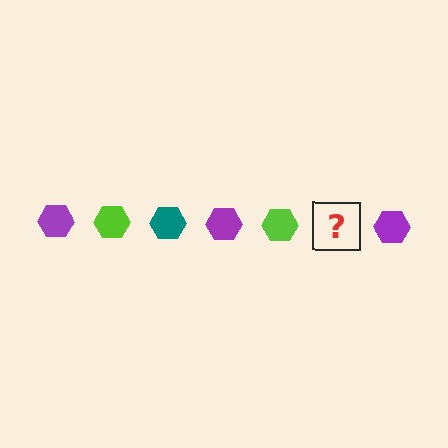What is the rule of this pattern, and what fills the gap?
The rule is that the pattern cycles through purple, lime, teal hexagons. The gap should be filled with a teal hexagon.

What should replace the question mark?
The question mark should be replaced with a teal hexagon.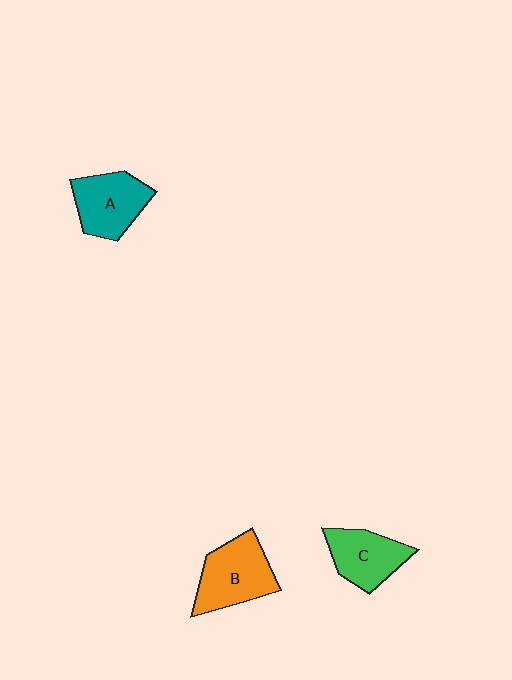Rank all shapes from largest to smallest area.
From largest to smallest: B (orange), A (teal), C (green).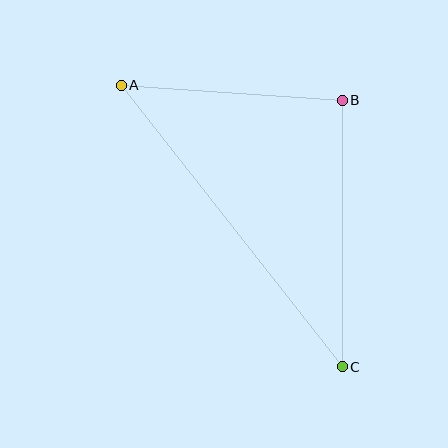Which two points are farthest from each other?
Points A and C are farthest from each other.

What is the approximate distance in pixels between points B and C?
The distance between B and C is approximately 267 pixels.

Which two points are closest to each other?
Points A and B are closest to each other.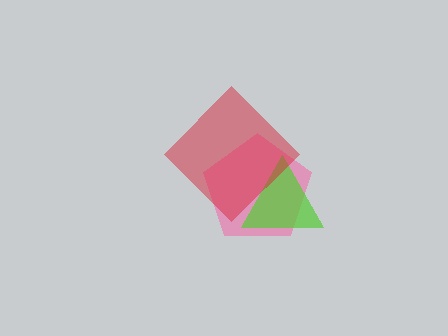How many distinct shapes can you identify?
There are 3 distinct shapes: a pink pentagon, a lime triangle, a red diamond.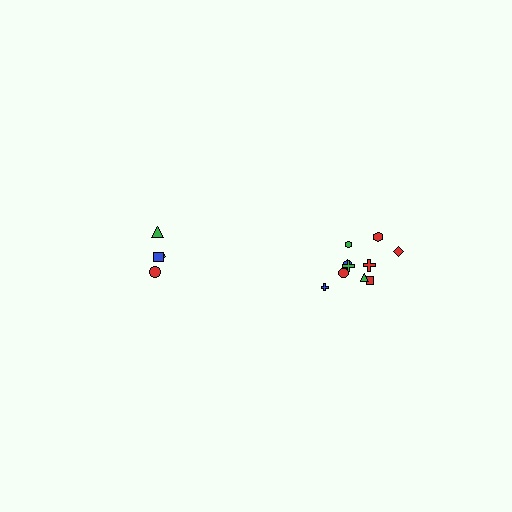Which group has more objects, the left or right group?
The right group.